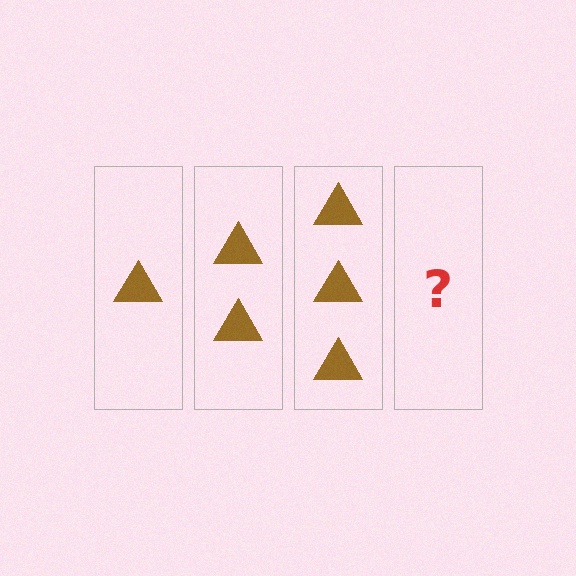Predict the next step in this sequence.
The next step is 4 triangles.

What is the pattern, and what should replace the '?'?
The pattern is that each step adds one more triangle. The '?' should be 4 triangles.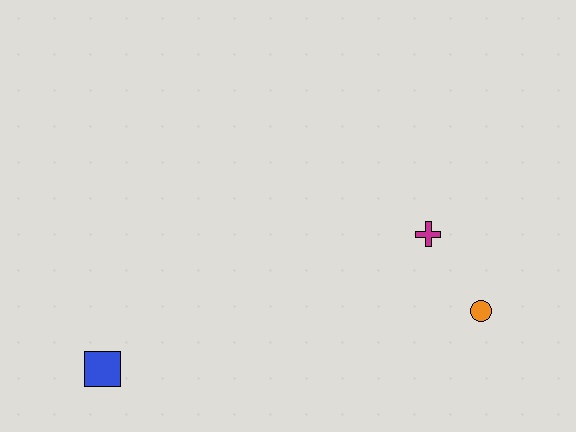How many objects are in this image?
There are 3 objects.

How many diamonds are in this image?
There are no diamonds.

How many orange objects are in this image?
There is 1 orange object.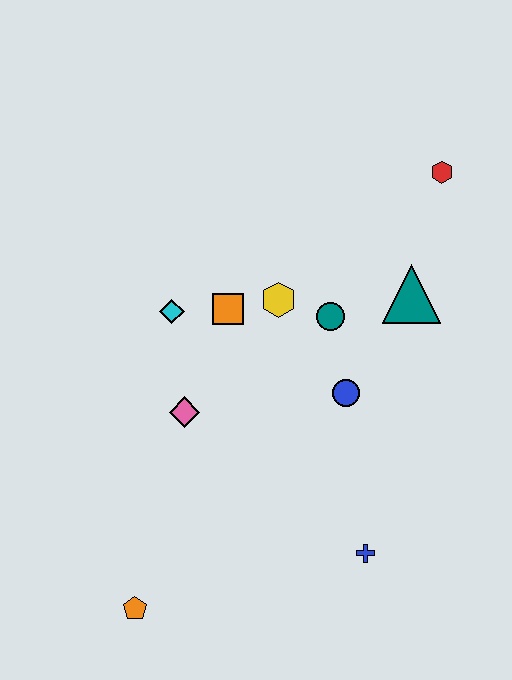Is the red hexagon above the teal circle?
Yes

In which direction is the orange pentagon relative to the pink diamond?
The orange pentagon is below the pink diamond.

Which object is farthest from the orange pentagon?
The red hexagon is farthest from the orange pentagon.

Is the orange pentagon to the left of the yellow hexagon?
Yes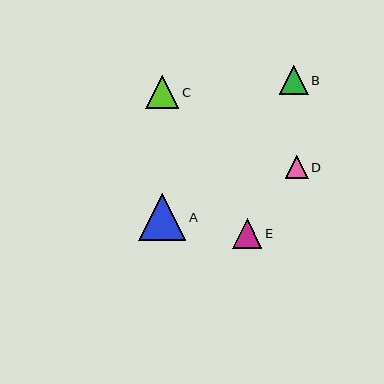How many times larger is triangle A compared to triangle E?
Triangle A is approximately 1.6 times the size of triangle E.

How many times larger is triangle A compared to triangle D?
Triangle A is approximately 2.0 times the size of triangle D.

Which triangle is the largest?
Triangle A is the largest with a size of approximately 47 pixels.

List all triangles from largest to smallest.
From largest to smallest: A, C, E, B, D.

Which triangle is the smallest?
Triangle D is the smallest with a size of approximately 23 pixels.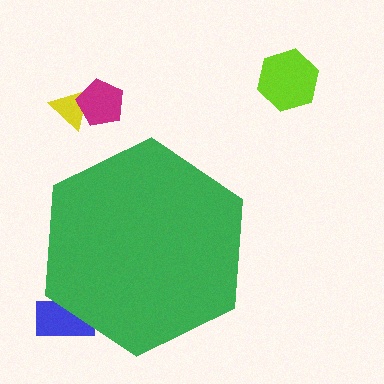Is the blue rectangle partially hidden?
Yes, the blue rectangle is partially hidden behind the green hexagon.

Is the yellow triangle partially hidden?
No, the yellow triangle is fully visible.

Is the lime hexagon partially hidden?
No, the lime hexagon is fully visible.